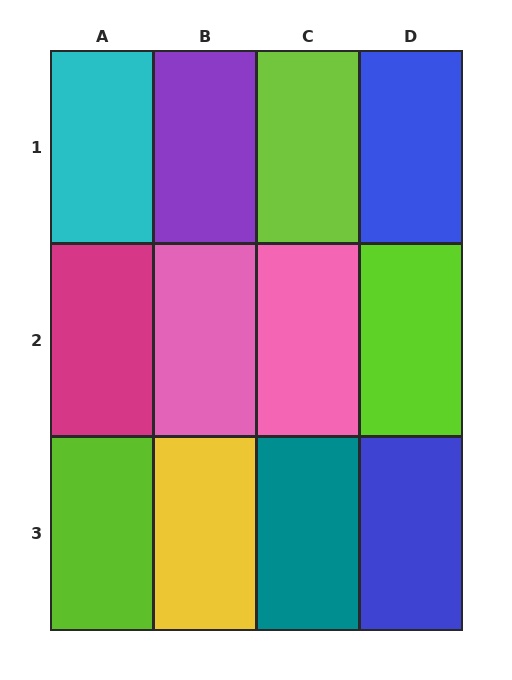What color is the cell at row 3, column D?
Blue.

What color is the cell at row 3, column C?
Teal.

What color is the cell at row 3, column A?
Lime.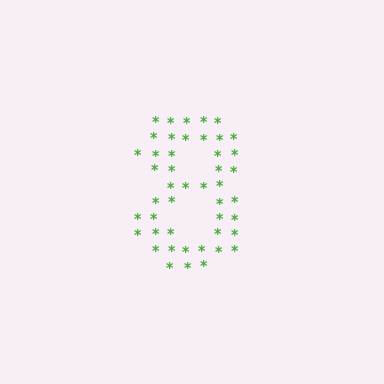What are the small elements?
The small elements are asterisks.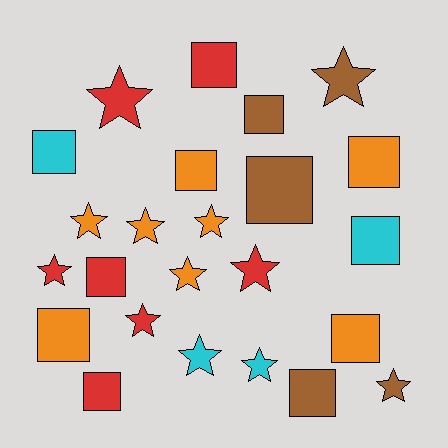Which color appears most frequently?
Orange, with 8 objects.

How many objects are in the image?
There are 24 objects.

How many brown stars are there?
There are 2 brown stars.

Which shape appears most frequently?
Square, with 12 objects.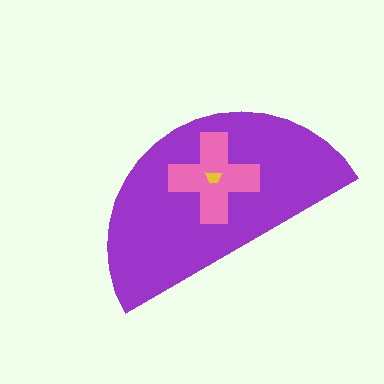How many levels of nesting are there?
3.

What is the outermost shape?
The purple semicircle.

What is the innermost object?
The yellow trapezoid.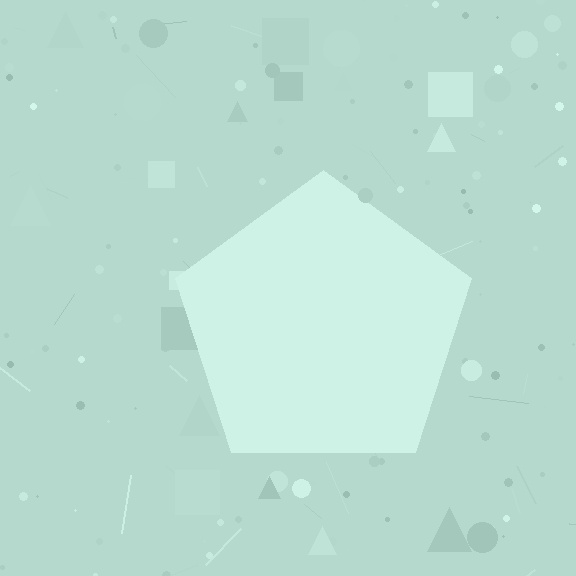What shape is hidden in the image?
A pentagon is hidden in the image.